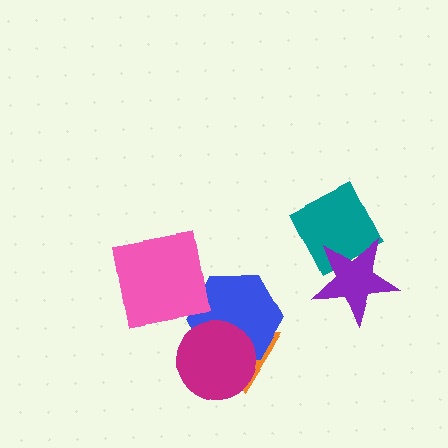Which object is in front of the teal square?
The purple star is in front of the teal square.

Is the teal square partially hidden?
Yes, it is partially covered by another shape.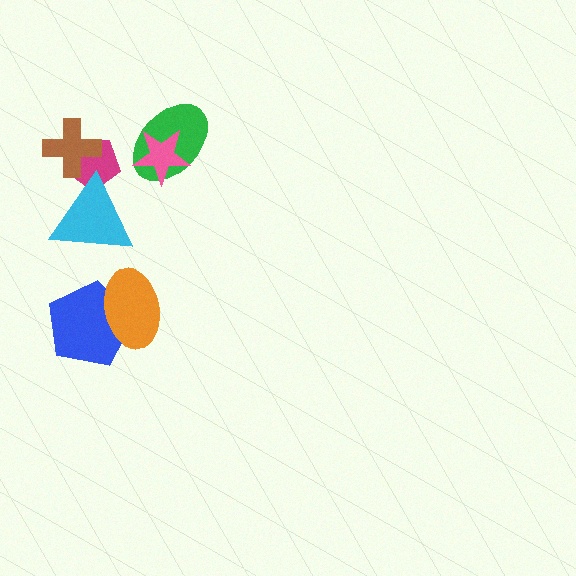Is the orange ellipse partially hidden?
No, no other shape covers it.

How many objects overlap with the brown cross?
1 object overlaps with the brown cross.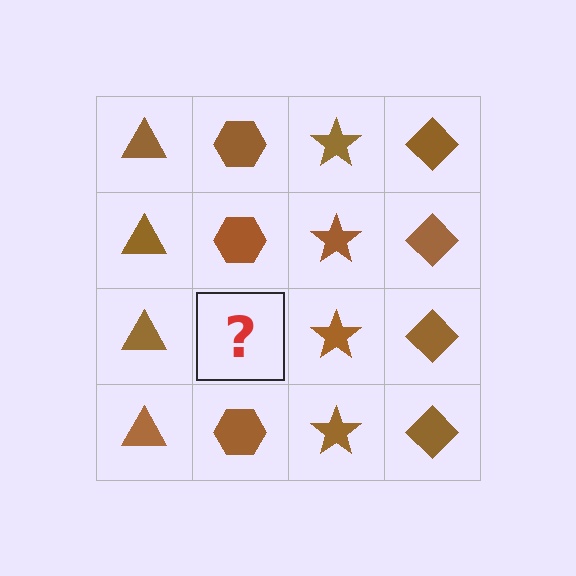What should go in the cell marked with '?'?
The missing cell should contain a brown hexagon.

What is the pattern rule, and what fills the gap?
The rule is that each column has a consistent shape. The gap should be filled with a brown hexagon.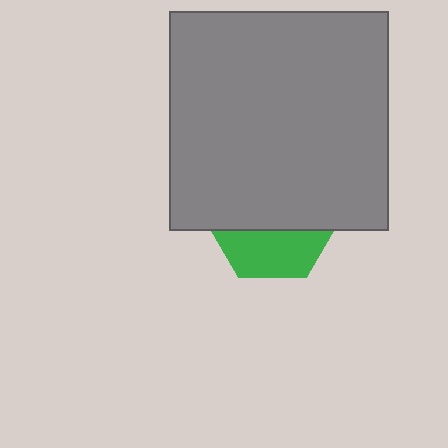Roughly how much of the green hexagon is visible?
A small part of it is visible (roughly 35%).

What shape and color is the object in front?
The object in front is a gray square.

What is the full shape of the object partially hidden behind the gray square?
The partially hidden object is a green hexagon.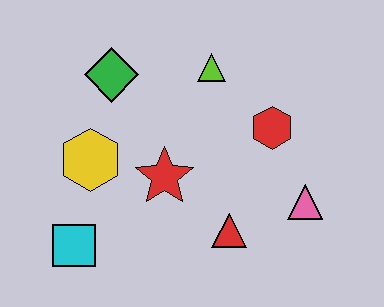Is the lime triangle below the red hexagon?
No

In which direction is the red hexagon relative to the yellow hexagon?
The red hexagon is to the right of the yellow hexagon.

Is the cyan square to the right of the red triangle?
No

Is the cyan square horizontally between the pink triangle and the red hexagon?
No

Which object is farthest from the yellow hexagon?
The pink triangle is farthest from the yellow hexagon.